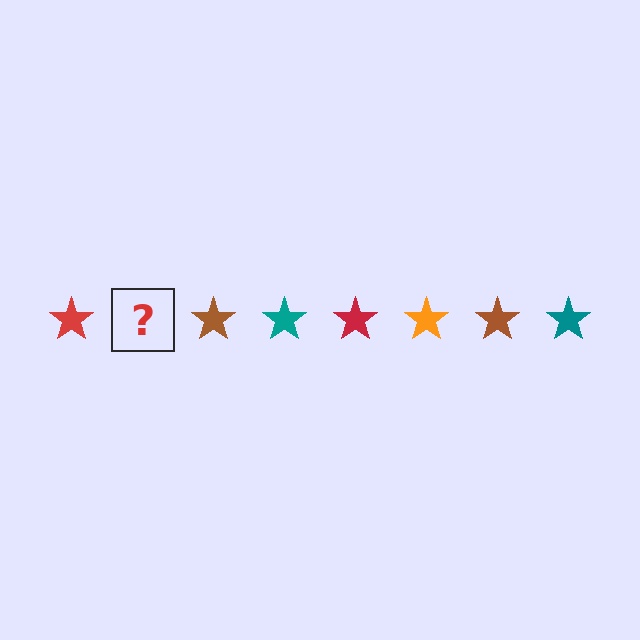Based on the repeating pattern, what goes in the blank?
The blank should be an orange star.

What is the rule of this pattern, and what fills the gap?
The rule is that the pattern cycles through red, orange, brown, teal stars. The gap should be filled with an orange star.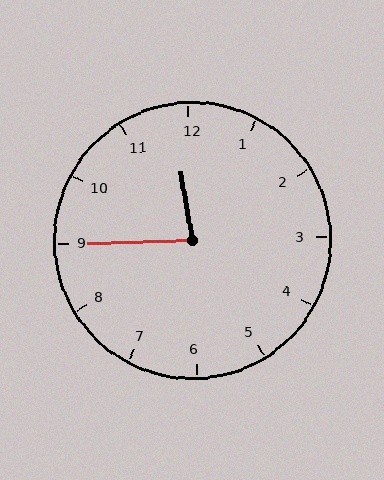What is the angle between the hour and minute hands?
Approximately 82 degrees.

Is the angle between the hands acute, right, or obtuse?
It is acute.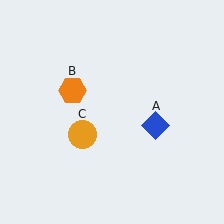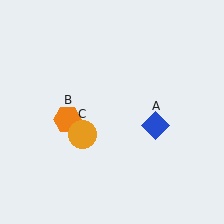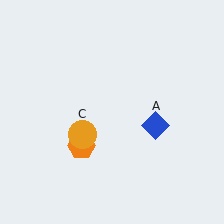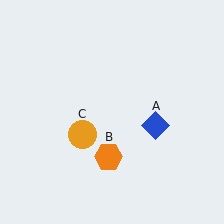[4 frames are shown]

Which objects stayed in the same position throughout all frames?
Blue diamond (object A) and orange circle (object C) remained stationary.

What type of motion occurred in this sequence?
The orange hexagon (object B) rotated counterclockwise around the center of the scene.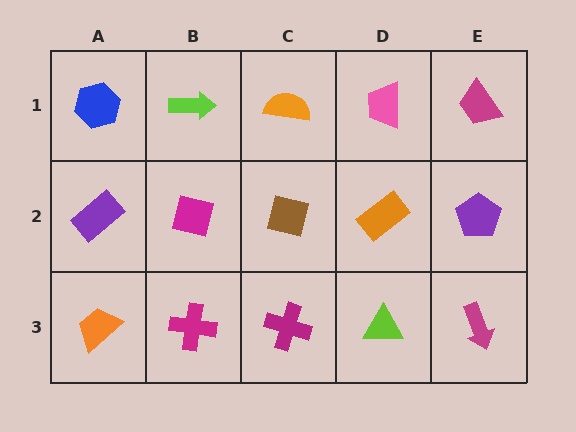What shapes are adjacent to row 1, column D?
An orange rectangle (row 2, column D), an orange semicircle (row 1, column C), a magenta trapezoid (row 1, column E).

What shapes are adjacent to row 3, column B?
A magenta square (row 2, column B), an orange trapezoid (row 3, column A), a magenta cross (row 3, column C).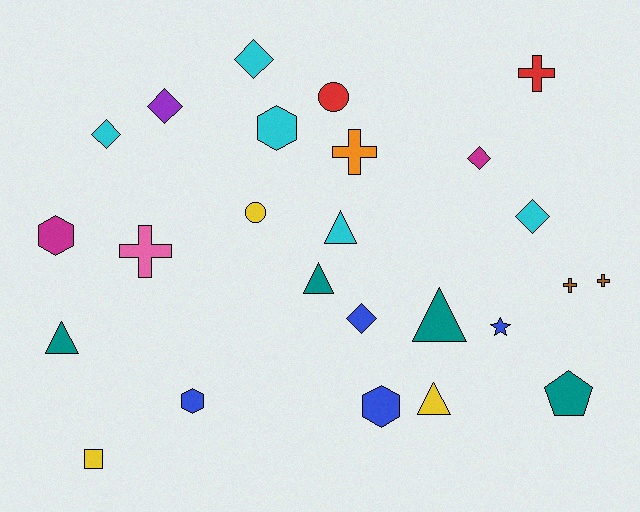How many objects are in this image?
There are 25 objects.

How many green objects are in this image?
There are no green objects.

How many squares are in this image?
There is 1 square.